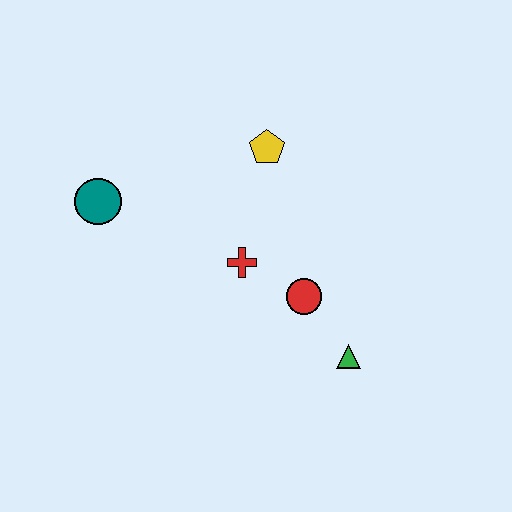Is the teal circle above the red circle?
Yes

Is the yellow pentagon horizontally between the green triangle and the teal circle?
Yes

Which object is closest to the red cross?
The red circle is closest to the red cross.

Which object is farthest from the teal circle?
The green triangle is farthest from the teal circle.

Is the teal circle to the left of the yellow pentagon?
Yes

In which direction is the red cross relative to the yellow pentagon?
The red cross is below the yellow pentagon.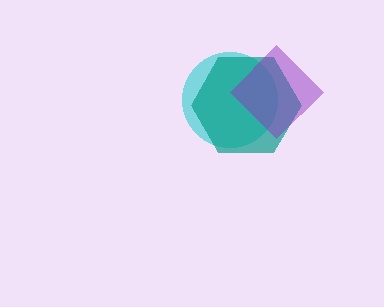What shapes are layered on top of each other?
The layered shapes are: a cyan circle, a teal hexagon, a purple diamond.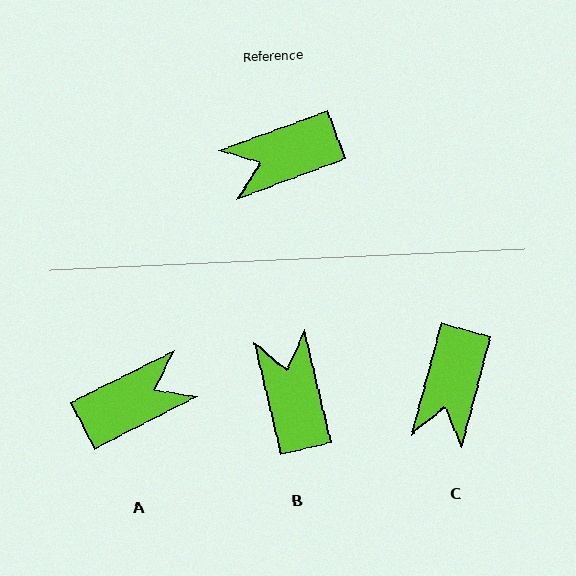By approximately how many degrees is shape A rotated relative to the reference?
Approximately 174 degrees clockwise.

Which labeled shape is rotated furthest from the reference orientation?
A, about 174 degrees away.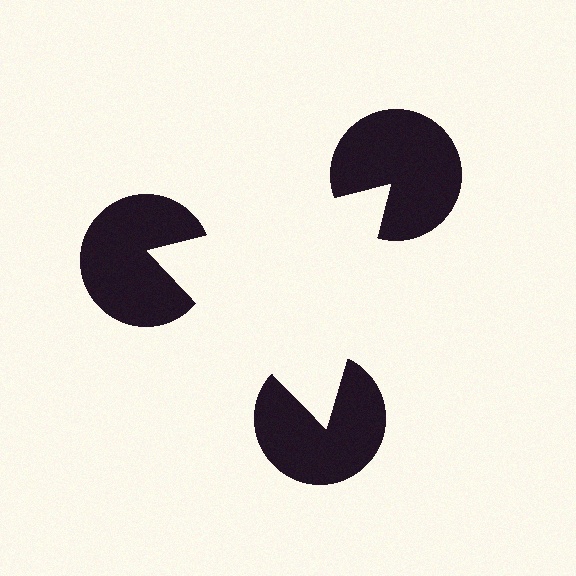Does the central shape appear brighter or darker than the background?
It typically appears slightly brighter than the background, even though no actual brightness change is drawn.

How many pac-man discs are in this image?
There are 3 — one at each vertex of the illusory triangle.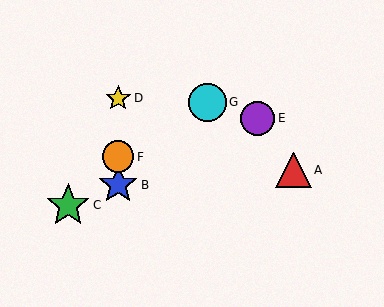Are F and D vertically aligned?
Yes, both are at x≈118.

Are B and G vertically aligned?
No, B is at x≈118 and G is at x≈207.